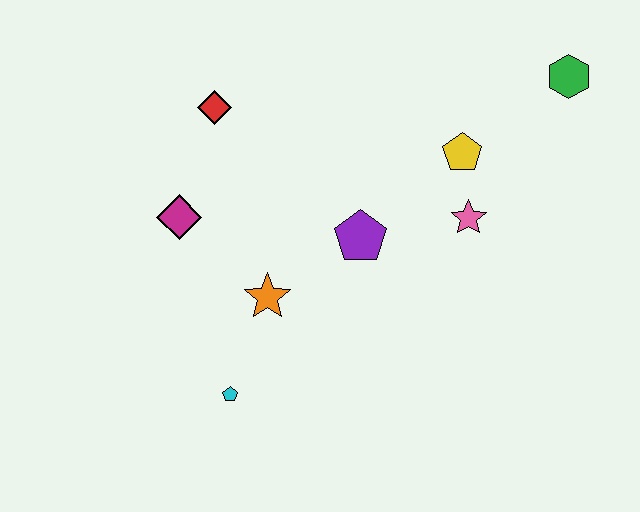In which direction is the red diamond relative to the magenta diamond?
The red diamond is above the magenta diamond.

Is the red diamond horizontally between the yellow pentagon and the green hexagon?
No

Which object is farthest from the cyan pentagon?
The green hexagon is farthest from the cyan pentagon.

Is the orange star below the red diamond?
Yes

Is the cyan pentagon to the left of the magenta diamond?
No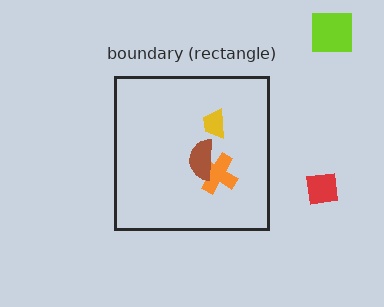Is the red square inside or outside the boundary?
Outside.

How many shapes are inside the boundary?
3 inside, 2 outside.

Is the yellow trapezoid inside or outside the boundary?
Inside.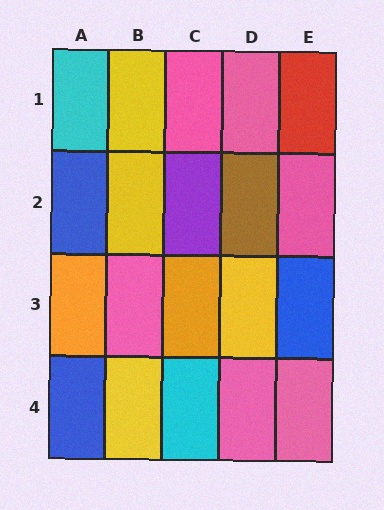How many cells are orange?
2 cells are orange.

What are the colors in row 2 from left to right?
Blue, yellow, purple, brown, pink.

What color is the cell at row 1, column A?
Cyan.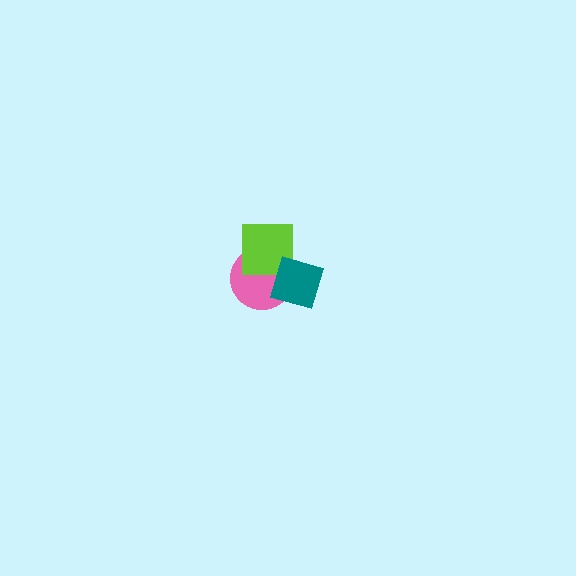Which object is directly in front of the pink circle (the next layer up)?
The lime square is directly in front of the pink circle.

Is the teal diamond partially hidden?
No, no other shape covers it.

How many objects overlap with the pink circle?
2 objects overlap with the pink circle.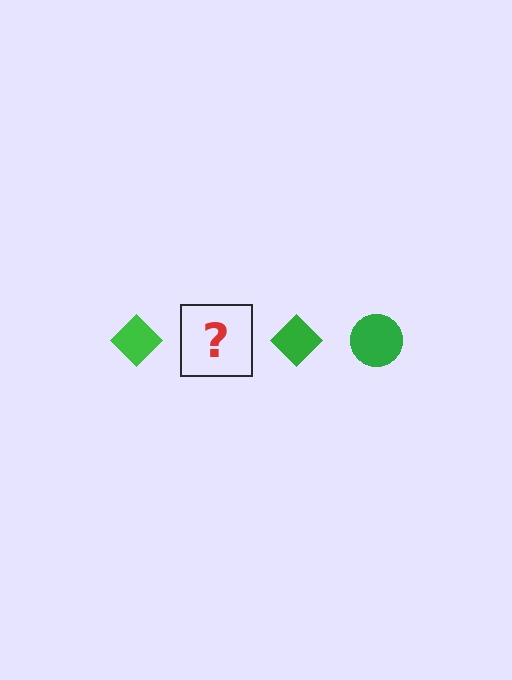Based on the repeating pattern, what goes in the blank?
The blank should be a green circle.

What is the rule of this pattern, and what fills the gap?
The rule is that the pattern cycles through diamond, circle shapes in green. The gap should be filled with a green circle.